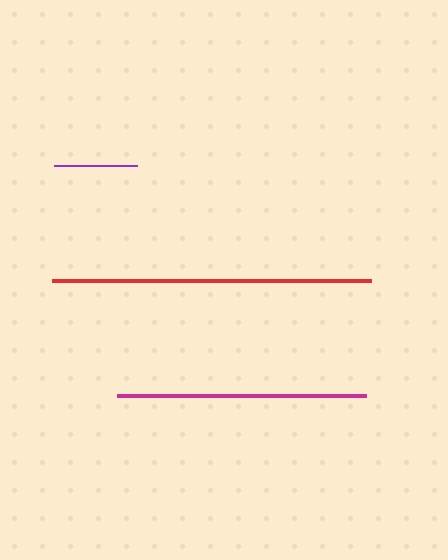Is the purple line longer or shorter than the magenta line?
The magenta line is longer than the purple line.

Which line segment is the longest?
The red line is the longest at approximately 319 pixels.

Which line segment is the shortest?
The purple line is the shortest at approximately 84 pixels.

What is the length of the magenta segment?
The magenta segment is approximately 249 pixels long.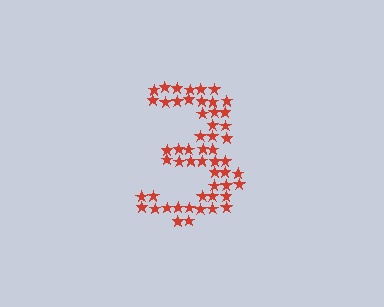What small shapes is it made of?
It is made of small stars.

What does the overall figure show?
The overall figure shows the digit 3.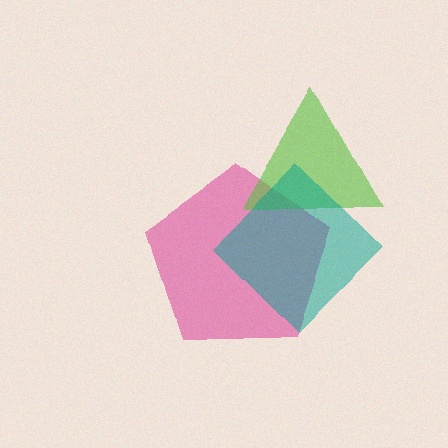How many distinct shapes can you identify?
There are 3 distinct shapes: a magenta pentagon, a lime triangle, a teal diamond.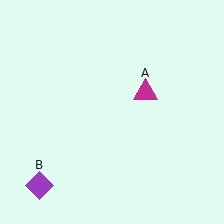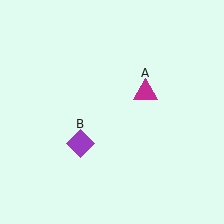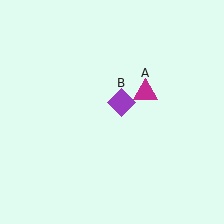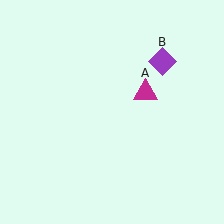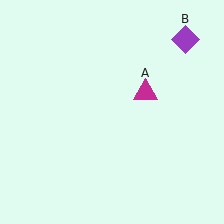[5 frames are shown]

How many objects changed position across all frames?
1 object changed position: purple diamond (object B).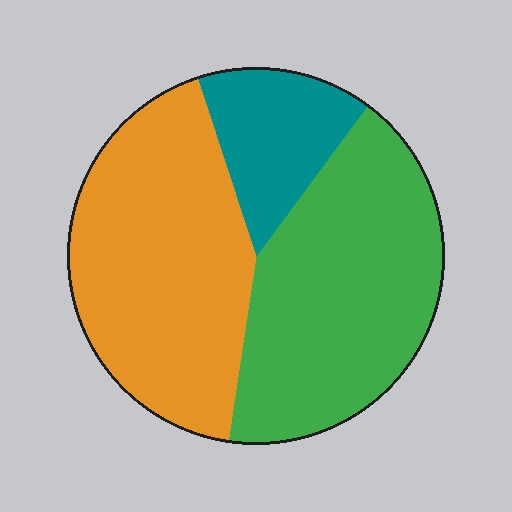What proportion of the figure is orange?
Orange takes up about two fifths (2/5) of the figure.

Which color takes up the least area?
Teal, at roughly 15%.